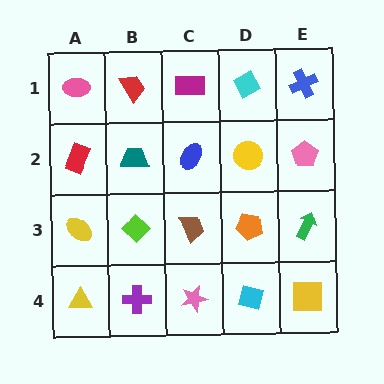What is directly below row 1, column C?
A blue ellipse.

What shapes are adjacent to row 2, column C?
A magenta rectangle (row 1, column C), a brown trapezoid (row 3, column C), a teal trapezoid (row 2, column B), a yellow circle (row 2, column D).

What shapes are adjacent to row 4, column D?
An orange pentagon (row 3, column D), a pink star (row 4, column C), a yellow square (row 4, column E).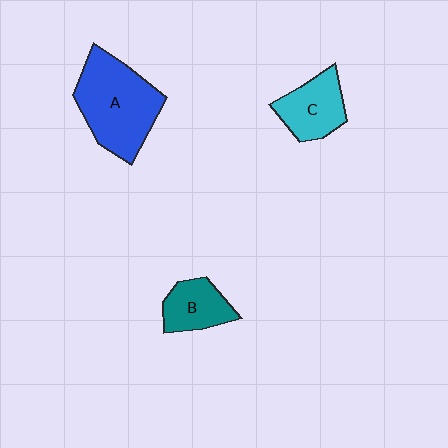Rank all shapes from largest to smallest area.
From largest to smallest: A (blue), C (cyan), B (teal).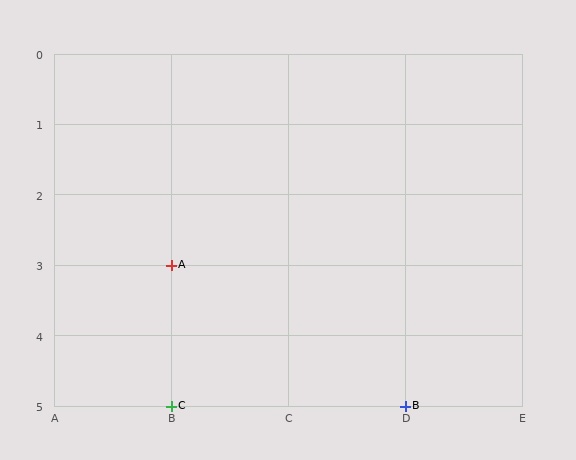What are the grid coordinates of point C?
Point C is at grid coordinates (B, 5).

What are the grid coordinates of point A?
Point A is at grid coordinates (B, 3).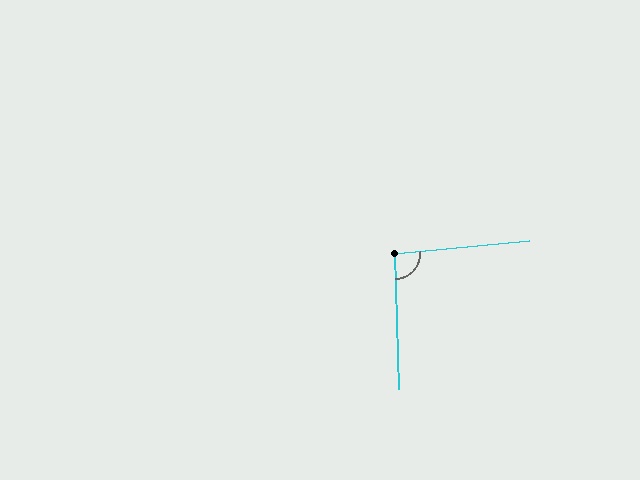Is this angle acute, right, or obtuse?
It is approximately a right angle.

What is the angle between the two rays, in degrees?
Approximately 94 degrees.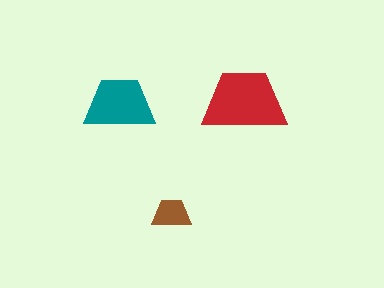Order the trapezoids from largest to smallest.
the red one, the teal one, the brown one.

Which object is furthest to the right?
The red trapezoid is rightmost.